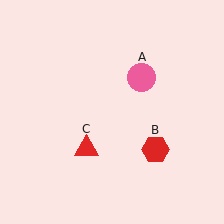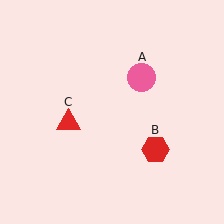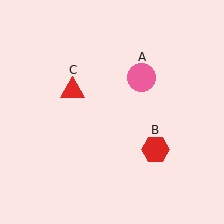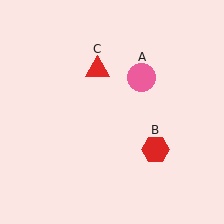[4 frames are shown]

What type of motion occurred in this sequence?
The red triangle (object C) rotated clockwise around the center of the scene.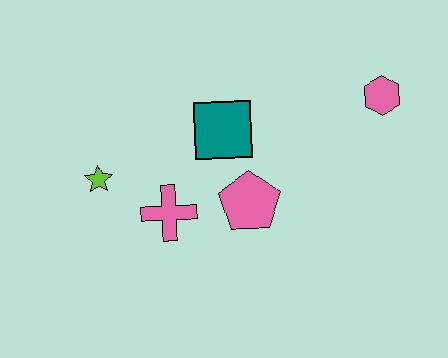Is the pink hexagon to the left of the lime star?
No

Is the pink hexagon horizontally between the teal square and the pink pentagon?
No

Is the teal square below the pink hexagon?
Yes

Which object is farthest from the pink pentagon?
The pink hexagon is farthest from the pink pentagon.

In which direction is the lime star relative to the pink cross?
The lime star is to the left of the pink cross.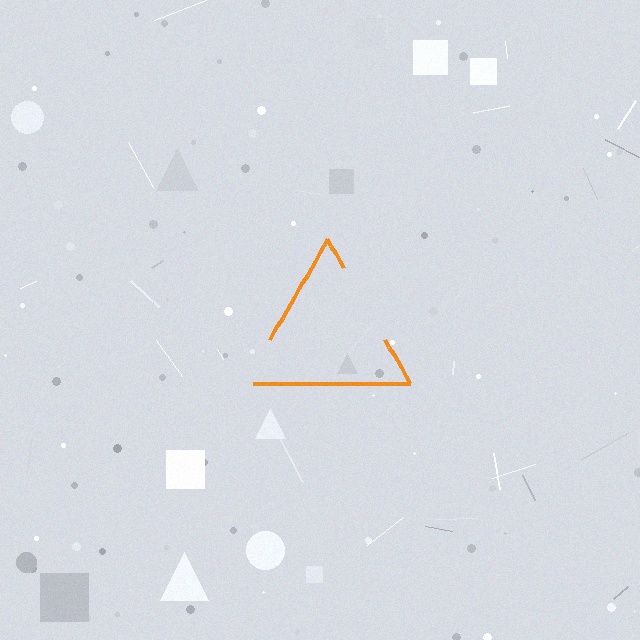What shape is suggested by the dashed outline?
The dashed outline suggests a triangle.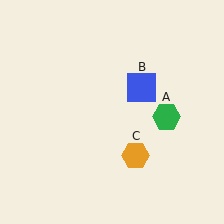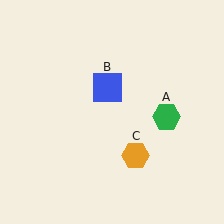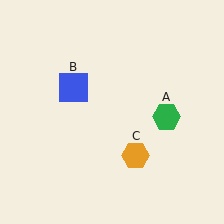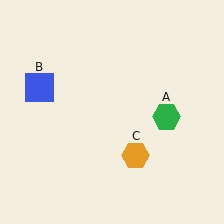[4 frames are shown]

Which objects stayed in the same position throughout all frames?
Green hexagon (object A) and orange hexagon (object C) remained stationary.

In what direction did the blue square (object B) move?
The blue square (object B) moved left.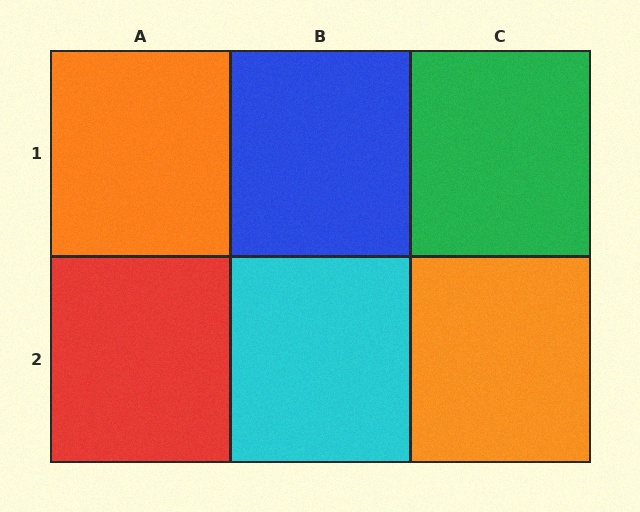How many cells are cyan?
1 cell is cyan.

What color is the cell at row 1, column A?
Orange.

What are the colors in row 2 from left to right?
Red, cyan, orange.